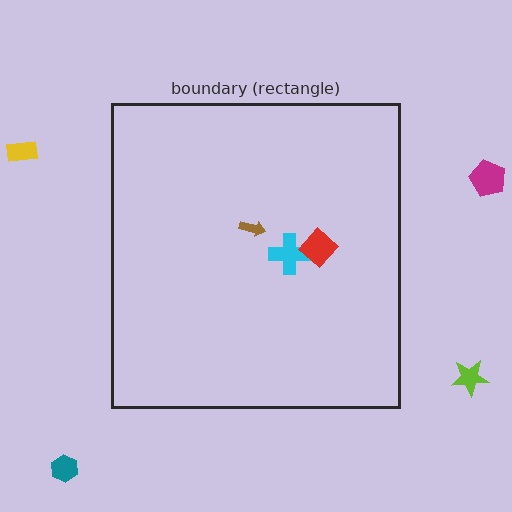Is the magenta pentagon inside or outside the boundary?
Outside.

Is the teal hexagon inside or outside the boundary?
Outside.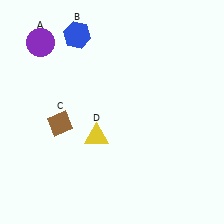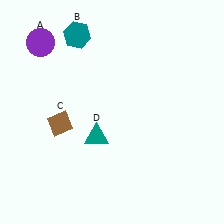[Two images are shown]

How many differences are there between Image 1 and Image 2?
There are 2 differences between the two images.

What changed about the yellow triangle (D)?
In Image 1, D is yellow. In Image 2, it changed to teal.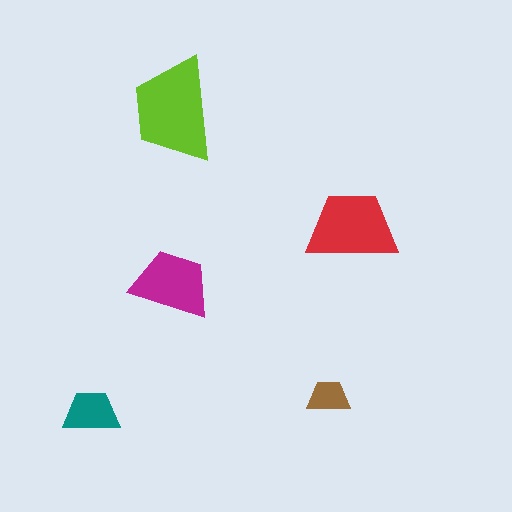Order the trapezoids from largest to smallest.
the lime one, the red one, the magenta one, the teal one, the brown one.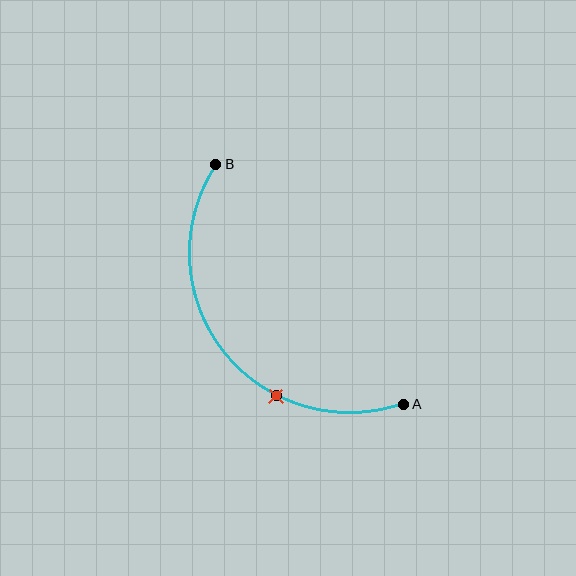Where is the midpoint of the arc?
The arc midpoint is the point on the curve farthest from the straight line joining A and B. It sits below and to the left of that line.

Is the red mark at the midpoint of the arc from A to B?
No. The red mark lies on the arc but is closer to endpoint A. The arc midpoint would be at the point on the curve equidistant along the arc from both A and B.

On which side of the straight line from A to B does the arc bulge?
The arc bulges below and to the left of the straight line connecting A and B.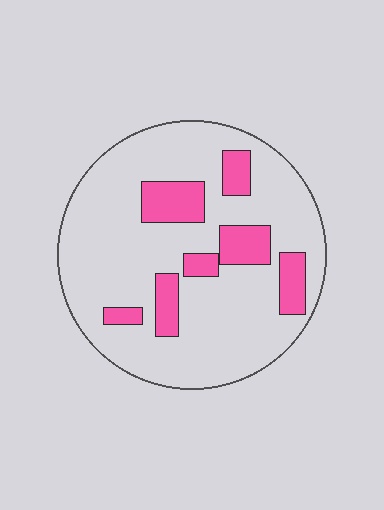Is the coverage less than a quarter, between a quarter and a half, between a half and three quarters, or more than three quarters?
Less than a quarter.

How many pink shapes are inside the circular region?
7.